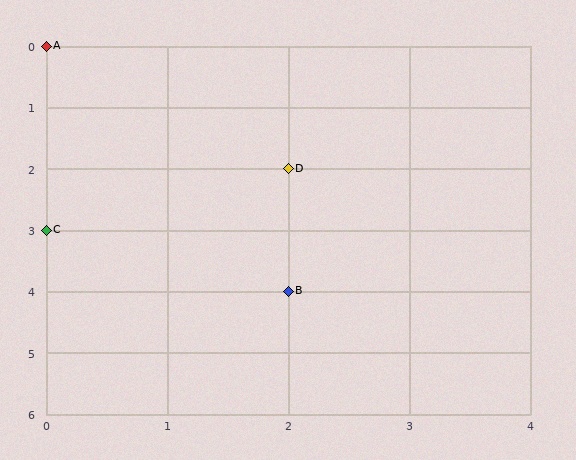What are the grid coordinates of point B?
Point B is at grid coordinates (2, 4).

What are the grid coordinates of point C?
Point C is at grid coordinates (0, 3).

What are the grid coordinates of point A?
Point A is at grid coordinates (0, 0).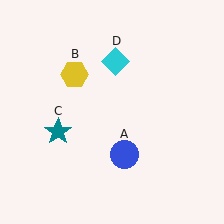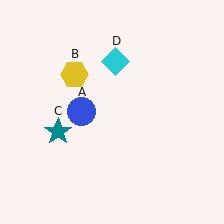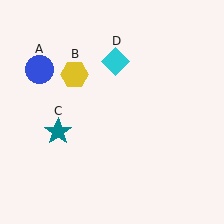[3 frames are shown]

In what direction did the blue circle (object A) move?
The blue circle (object A) moved up and to the left.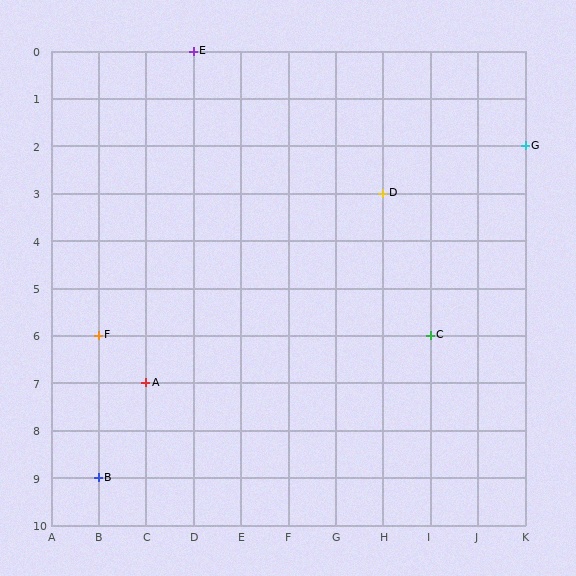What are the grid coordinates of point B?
Point B is at grid coordinates (B, 9).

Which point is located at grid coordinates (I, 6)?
Point C is at (I, 6).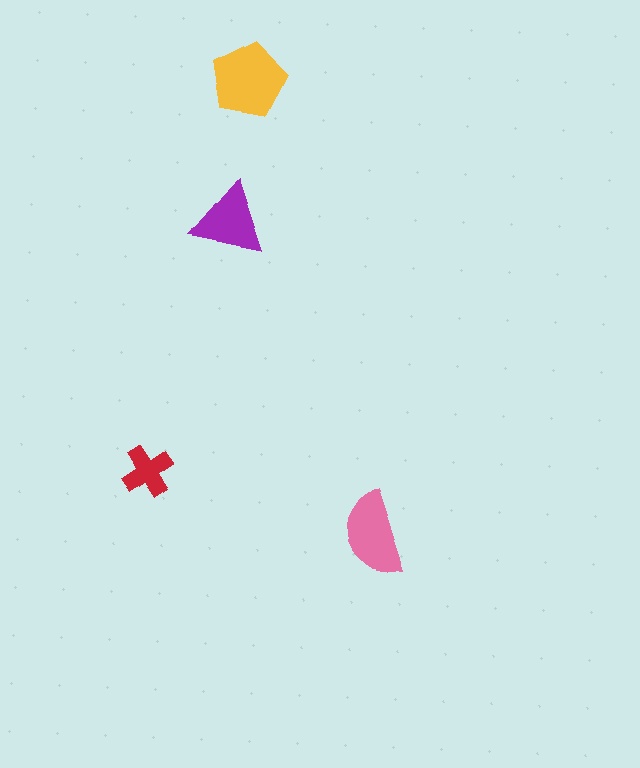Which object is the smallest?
The red cross.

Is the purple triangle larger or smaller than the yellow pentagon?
Smaller.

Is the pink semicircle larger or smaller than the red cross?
Larger.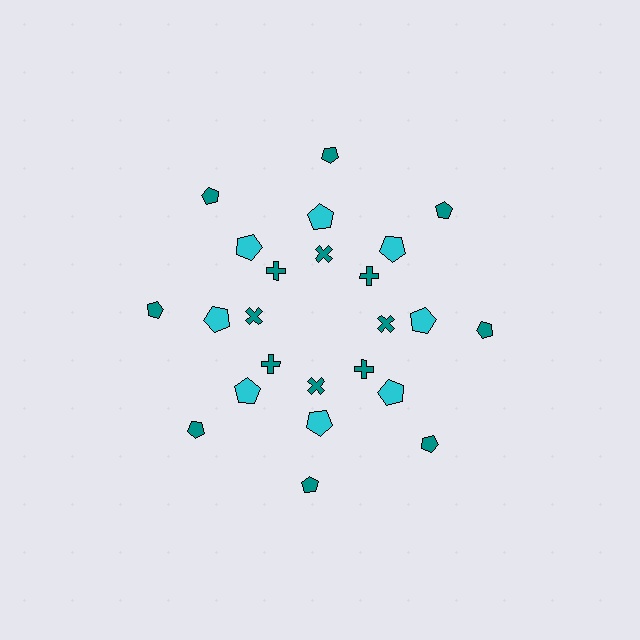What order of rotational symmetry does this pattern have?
This pattern has 8-fold rotational symmetry.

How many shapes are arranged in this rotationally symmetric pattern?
There are 24 shapes, arranged in 8 groups of 3.